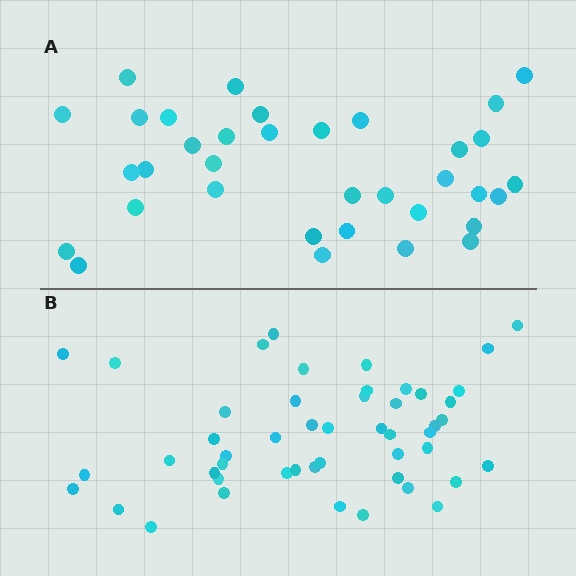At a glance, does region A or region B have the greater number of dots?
Region B (the bottom region) has more dots.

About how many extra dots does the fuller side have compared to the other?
Region B has approximately 15 more dots than region A.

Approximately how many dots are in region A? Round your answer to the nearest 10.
About 40 dots. (The exact count is 35, which rounds to 40.)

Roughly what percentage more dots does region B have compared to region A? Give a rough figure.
About 40% more.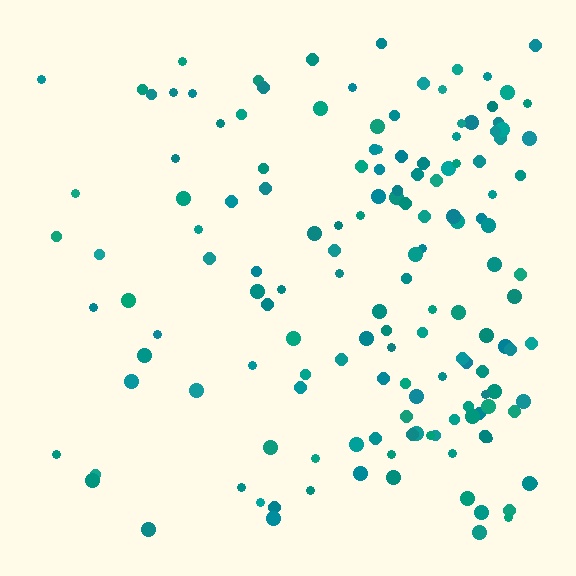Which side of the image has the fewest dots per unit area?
The left.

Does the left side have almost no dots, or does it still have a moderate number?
Still a moderate number, just noticeably fewer than the right.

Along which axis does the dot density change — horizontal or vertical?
Horizontal.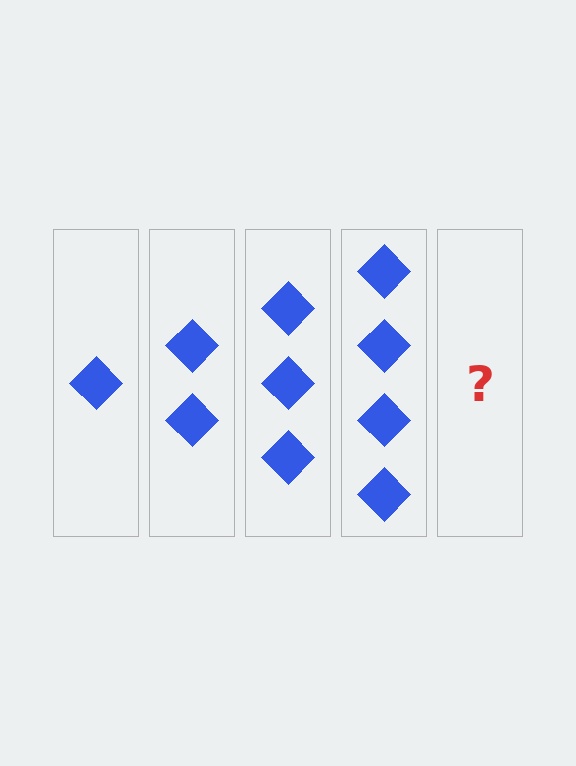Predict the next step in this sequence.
The next step is 5 diamonds.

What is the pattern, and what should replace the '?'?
The pattern is that each step adds one more diamond. The '?' should be 5 diamonds.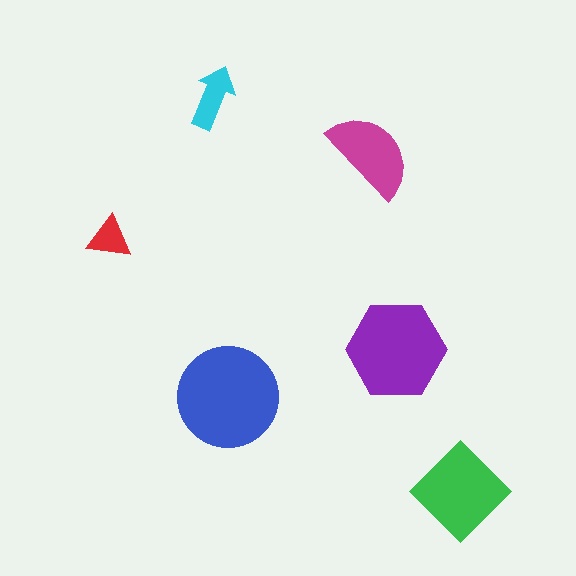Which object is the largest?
The blue circle.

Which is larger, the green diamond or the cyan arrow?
The green diamond.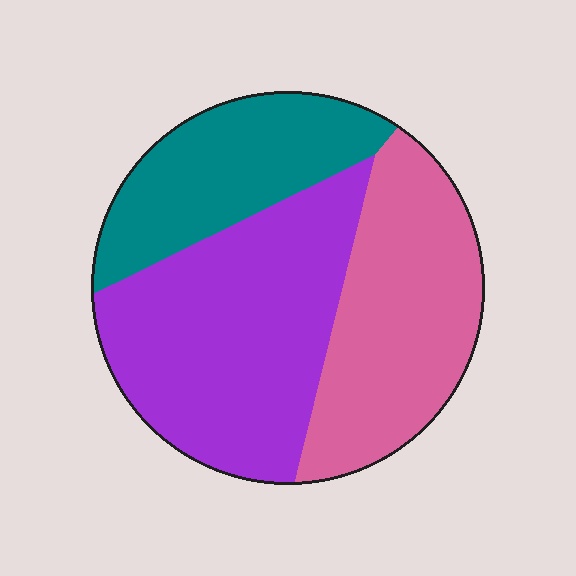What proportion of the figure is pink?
Pink takes up between a sixth and a third of the figure.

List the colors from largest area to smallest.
From largest to smallest: purple, pink, teal.